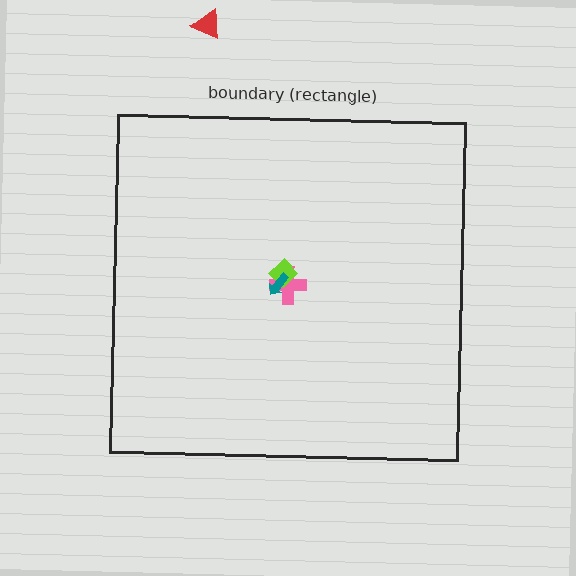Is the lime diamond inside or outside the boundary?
Inside.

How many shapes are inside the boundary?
3 inside, 1 outside.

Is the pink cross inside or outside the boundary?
Inside.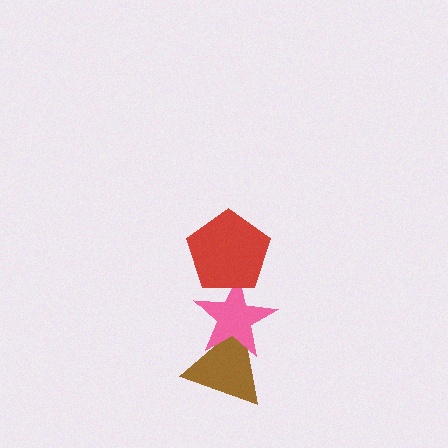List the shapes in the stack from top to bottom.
From top to bottom: the red pentagon, the pink star, the brown triangle.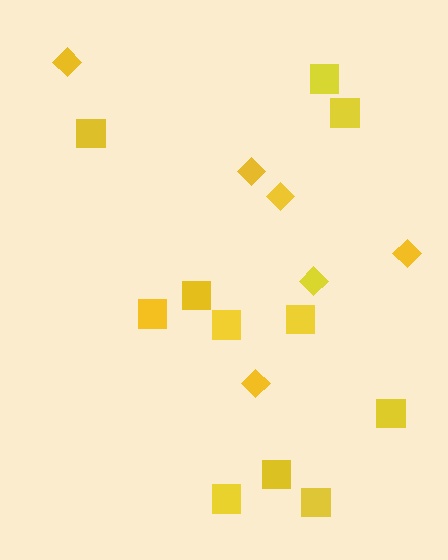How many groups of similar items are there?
There are 2 groups: one group of diamonds (6) and one group of squares (11).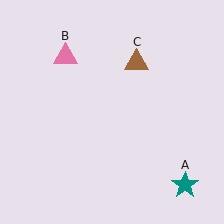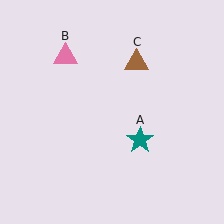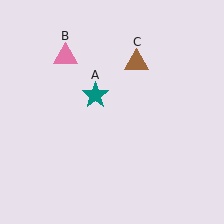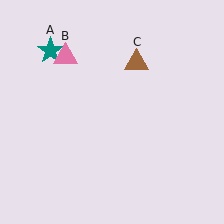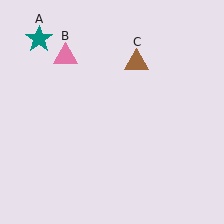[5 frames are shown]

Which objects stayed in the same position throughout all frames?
Pink triangle (object B) and brown triangle (object C) remained stationary.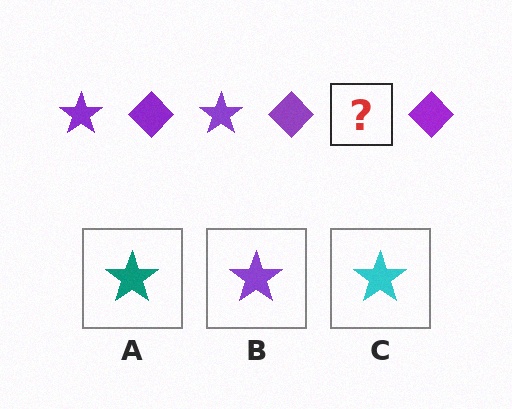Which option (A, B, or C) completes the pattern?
B.